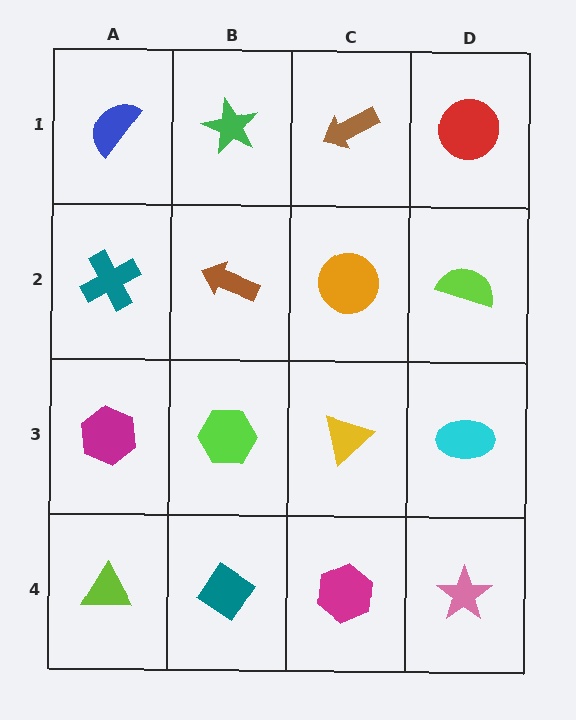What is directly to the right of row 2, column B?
An orange circle.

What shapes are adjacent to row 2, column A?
A blue semicircle (row 1, column A), a magenta hexagon (row 3, column A), a brown arrow (row 2, column B).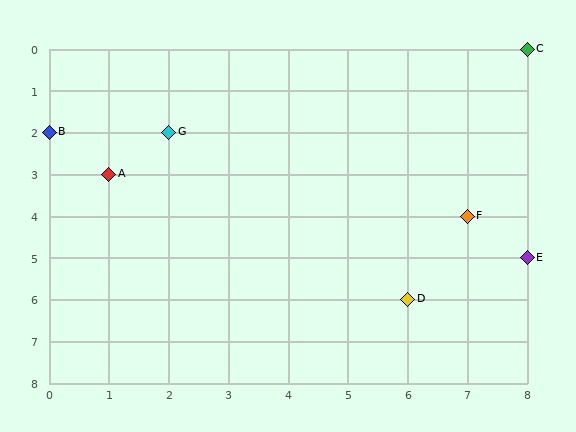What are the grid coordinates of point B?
Point B is at grid coordinates (0, 2).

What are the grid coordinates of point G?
Point G is at grid coordinates (2, 2).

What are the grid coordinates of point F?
Point F is at grid coordinates (7, 4).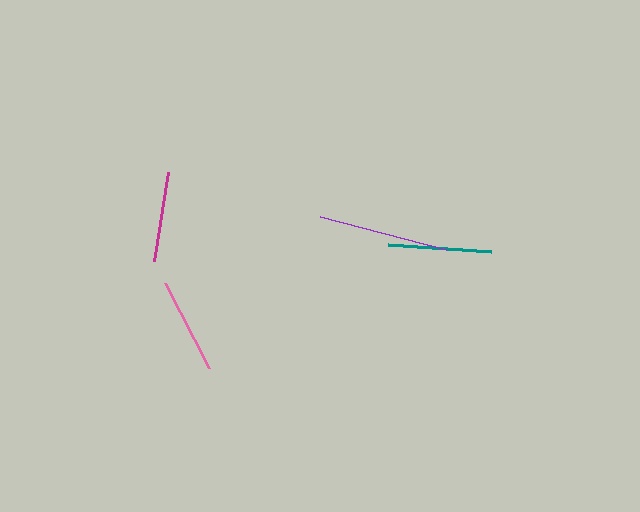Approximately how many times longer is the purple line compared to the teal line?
The purple line is approximately 1.3 times the length of the teal line.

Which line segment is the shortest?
The magenta line is the shortest at approximately 90 pixels.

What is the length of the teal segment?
The teal segment is approximately 103 pixels long.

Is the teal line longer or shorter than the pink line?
The teal line is longer than the pink line.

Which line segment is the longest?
The purple line is the longest at approximately 130 pixels.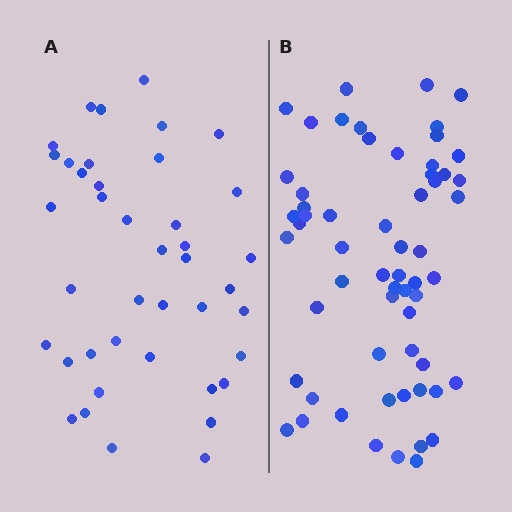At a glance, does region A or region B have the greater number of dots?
Region B (the right region) has more dots.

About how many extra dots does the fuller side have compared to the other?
Region B has approximately 20 more dots than region A.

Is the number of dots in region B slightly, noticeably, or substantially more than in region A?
Region B has substantially more. The ratio is roughly 1.5 to 1.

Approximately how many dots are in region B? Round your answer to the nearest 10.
About 60 dots.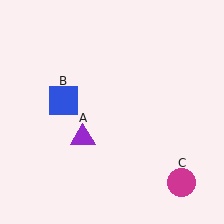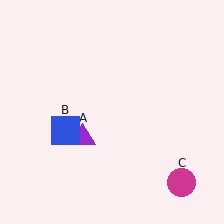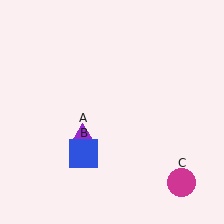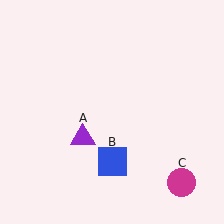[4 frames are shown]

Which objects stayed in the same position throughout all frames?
Purple triangle (object A) and magenta circle (object C) remained stationary.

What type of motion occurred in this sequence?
The blue square (object B) rotated counterclockwise around the center of the scene.